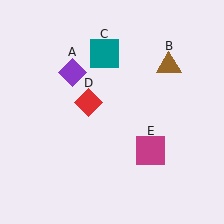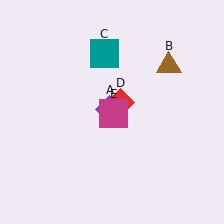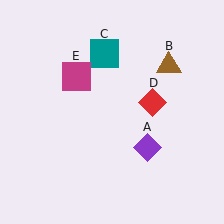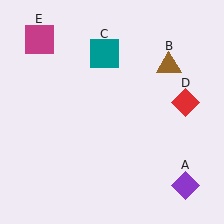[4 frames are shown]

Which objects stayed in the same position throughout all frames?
Brown triangle (object B) and teal square (object C) remained stationary.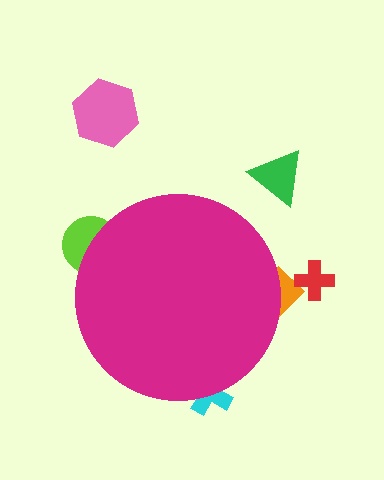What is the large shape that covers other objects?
A magenta circle.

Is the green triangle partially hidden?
No, the green triangle is fully visible.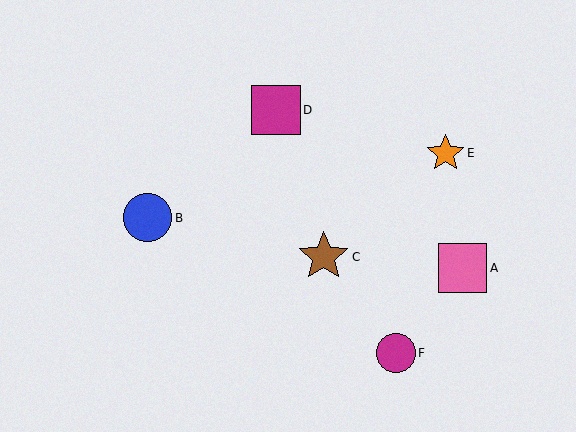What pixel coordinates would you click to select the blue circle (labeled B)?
Click at (148, 218) to select the blue circle B.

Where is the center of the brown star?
The center of the brown star is at (324, 257).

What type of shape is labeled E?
Shape E is an orange star.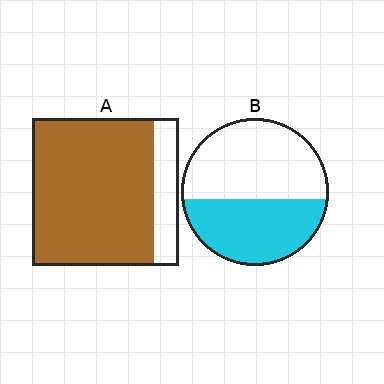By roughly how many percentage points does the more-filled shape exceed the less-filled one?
By roughly 40 percentage points (A over B).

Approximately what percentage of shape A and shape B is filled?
A is approximately 85% and B is approximately 45%.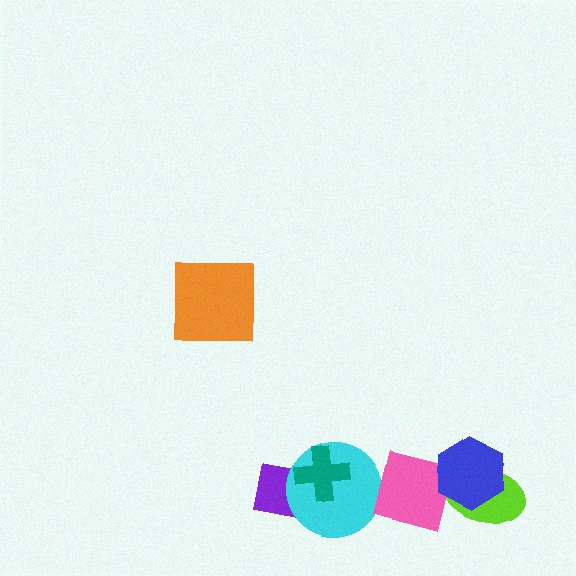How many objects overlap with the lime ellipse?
1 object overlaps with the lime ellipse.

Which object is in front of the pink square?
The blue hexagon is in front of the pink square.